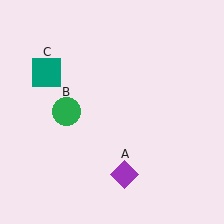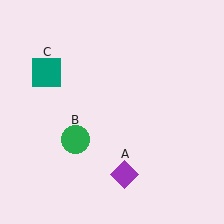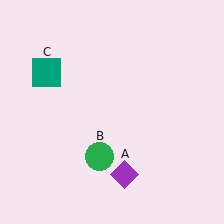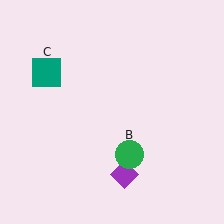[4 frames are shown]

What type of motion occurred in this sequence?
The green circle (object B) rotated counterclockwise around the center of the scene.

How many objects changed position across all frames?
1 object changed position: green circle (object B).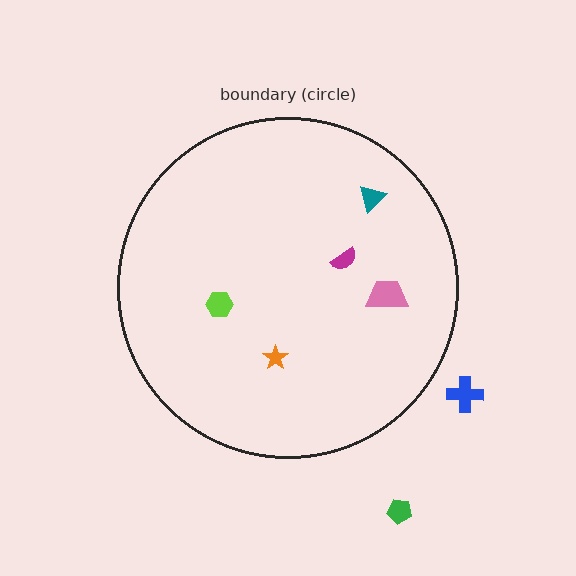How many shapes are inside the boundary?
5 inside, 2 outside.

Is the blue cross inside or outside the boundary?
Outside.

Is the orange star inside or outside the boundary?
Inside.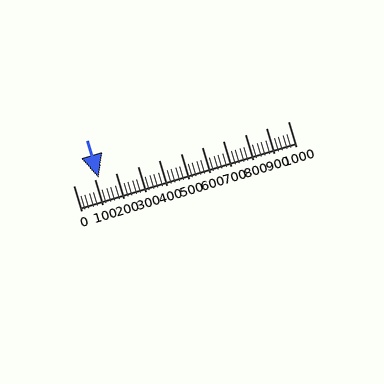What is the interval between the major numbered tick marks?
The major tick marks are spaced 100 units apart.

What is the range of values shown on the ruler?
The ruler shows values from 0 to 1000.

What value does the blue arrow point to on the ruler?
The blue arrow points to approximately 119.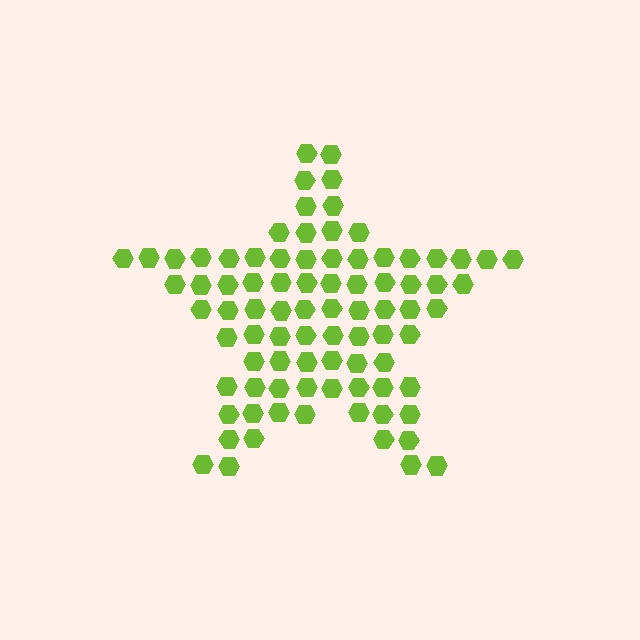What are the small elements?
The small elements are hexagons.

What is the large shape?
The large shape is a star.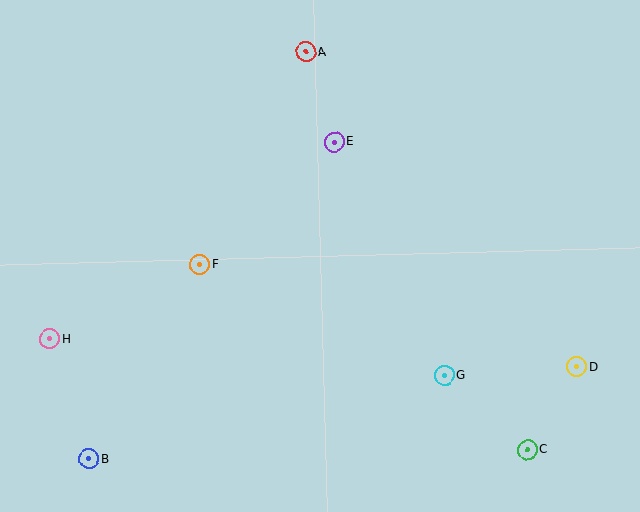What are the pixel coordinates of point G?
Point G is at (445, 376).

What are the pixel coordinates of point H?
Point H is at (50, 339).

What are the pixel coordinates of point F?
Point F is at (200, 265).